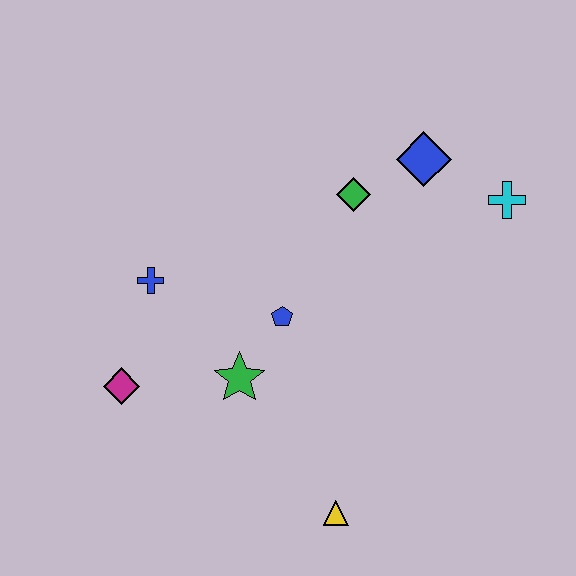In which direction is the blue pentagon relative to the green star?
The blue pentagon is above the green star.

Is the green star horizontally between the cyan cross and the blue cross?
Yes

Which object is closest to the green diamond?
The blue diamond is closest to the green diamond.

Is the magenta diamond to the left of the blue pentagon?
Yes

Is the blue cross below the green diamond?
Yes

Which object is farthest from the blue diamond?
The magenta diamond is farthest from the blue diamond.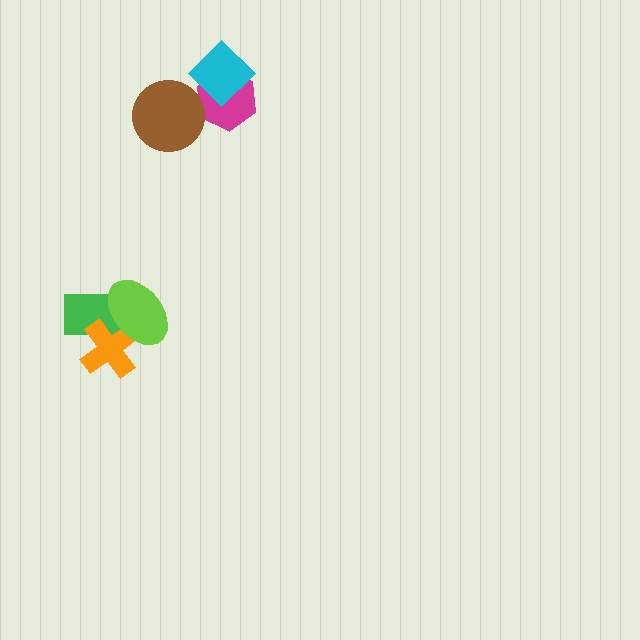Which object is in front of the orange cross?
The lime ellipse is in front of the orange cross.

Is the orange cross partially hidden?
Yes, it is partially covered by another shape.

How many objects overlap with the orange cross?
2 objects overlap with the orange cross.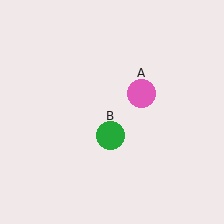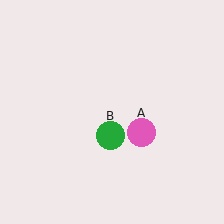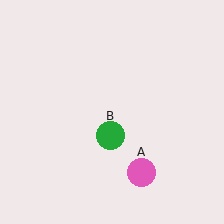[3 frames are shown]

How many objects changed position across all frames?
1 object changed position: pink circle (object A).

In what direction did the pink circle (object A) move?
The pink circle (object A) moved down.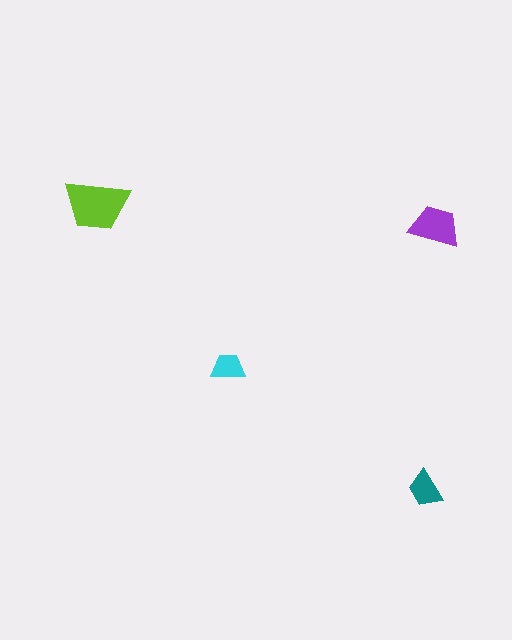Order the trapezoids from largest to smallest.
the lime one, the purple one, the teal one, the cyan one.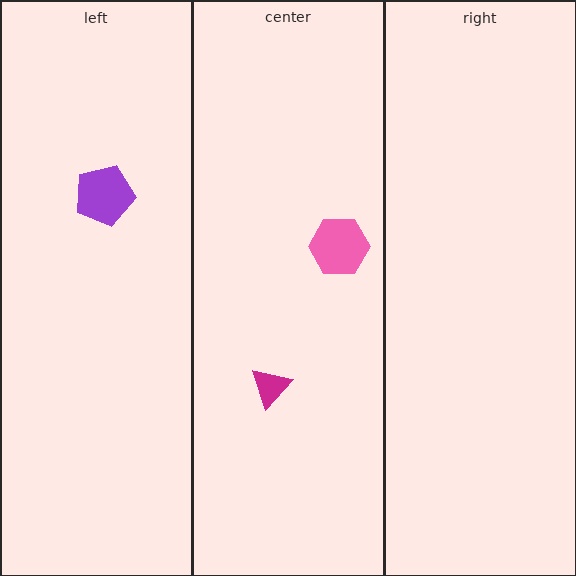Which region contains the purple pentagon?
The left region.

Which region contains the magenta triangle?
The center region.